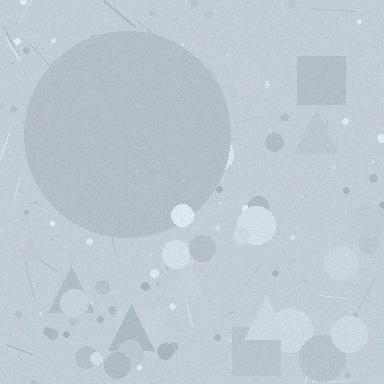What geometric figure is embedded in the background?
A circle is embedded in the background.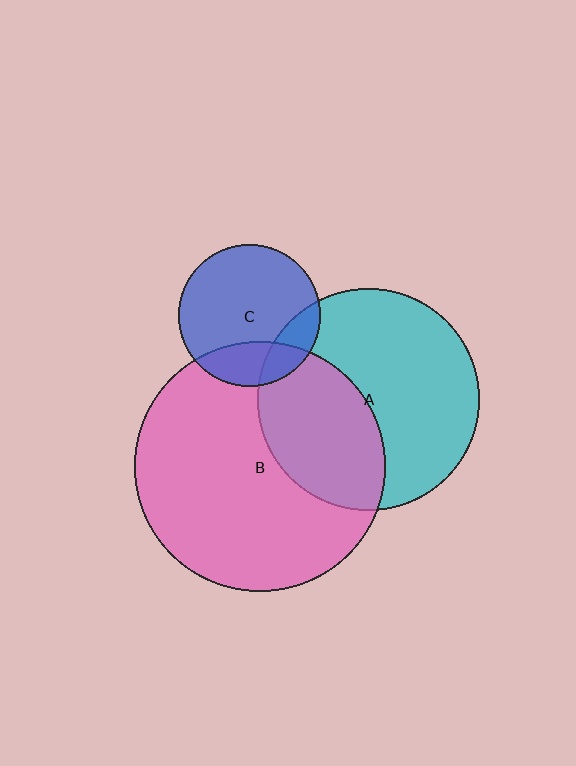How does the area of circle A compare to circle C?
Approximately 2.4 times.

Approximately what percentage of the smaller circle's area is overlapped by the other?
Approximately 25%.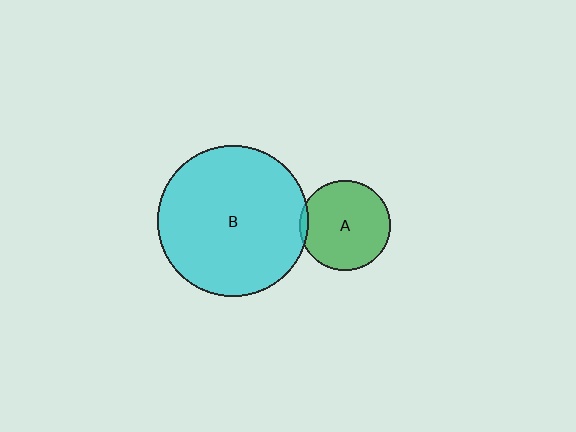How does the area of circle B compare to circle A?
Approximately 2.8 times.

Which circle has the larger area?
Circle B (cyan).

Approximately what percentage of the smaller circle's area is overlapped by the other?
Approximately 5%.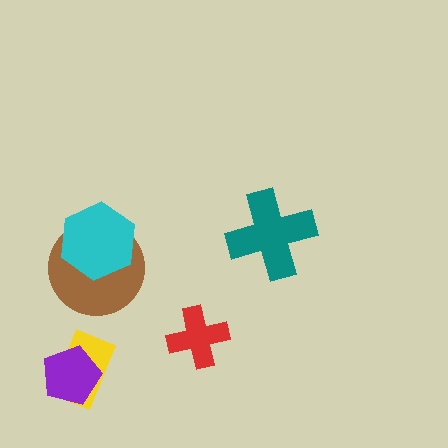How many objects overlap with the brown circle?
1 object overlaps with the brown circle.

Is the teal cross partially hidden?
No, no other shape covers it.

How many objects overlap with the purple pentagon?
1 object overlaps with the purple pentagon.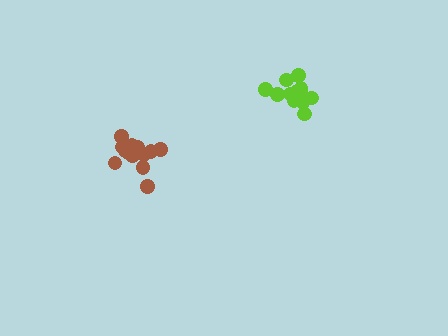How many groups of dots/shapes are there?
There are 2 groups.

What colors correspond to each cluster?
The clusters are colored: lime, brown.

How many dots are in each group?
Group 1: 12 dots, Group 2: 14 dots (26 total).